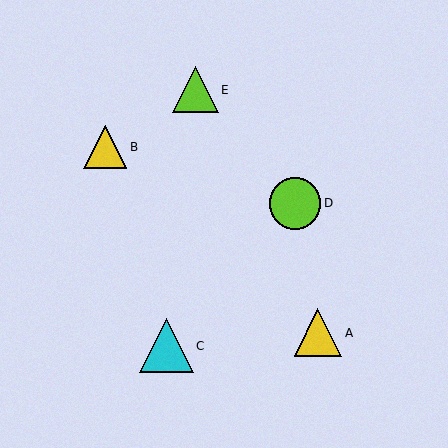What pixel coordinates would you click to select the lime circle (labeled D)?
Click at (295, 203) to select the lime circle D.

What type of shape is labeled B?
Shape B is a yellow triangle.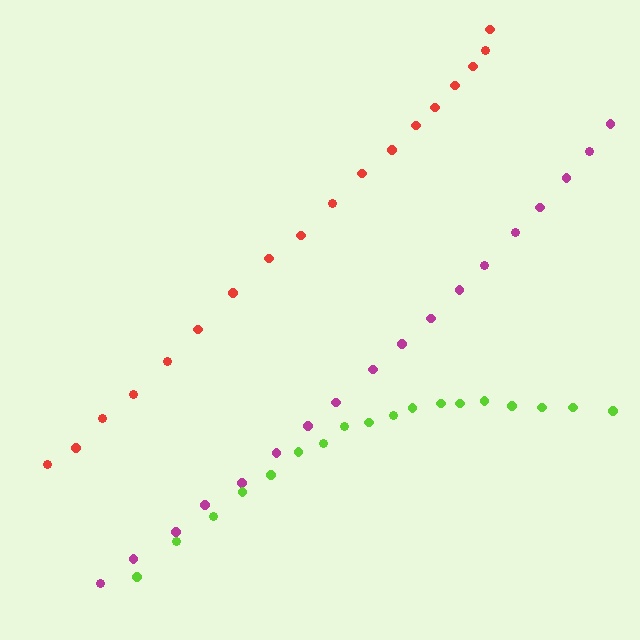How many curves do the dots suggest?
There are 3 distinct paths.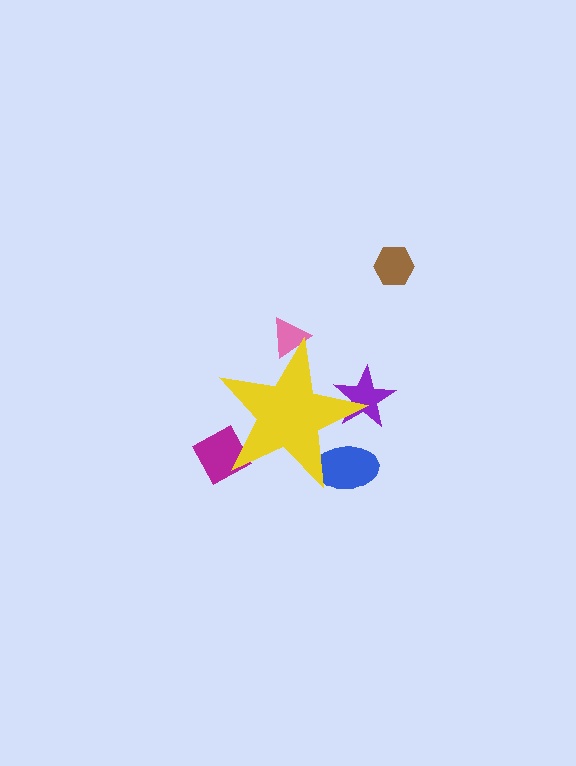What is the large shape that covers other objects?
A yellow star.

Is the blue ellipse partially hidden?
Yes, the blue ellipse is partially hidden behind the yellow star.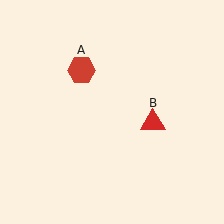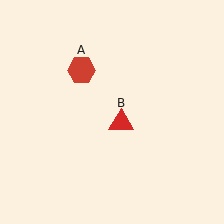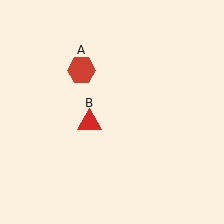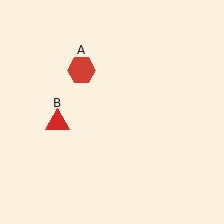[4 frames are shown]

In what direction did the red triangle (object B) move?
The red triangle (object B) moved left.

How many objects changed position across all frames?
1 object changed position: red triangle (object B).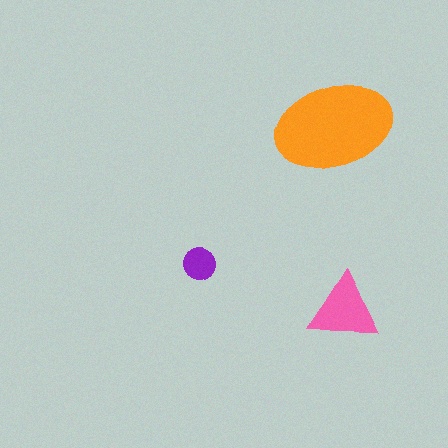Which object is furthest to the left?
The purple circle is leftmost.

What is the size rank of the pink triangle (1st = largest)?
2nd.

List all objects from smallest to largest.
The purple circle, the pink triangle, the orange ellipse.